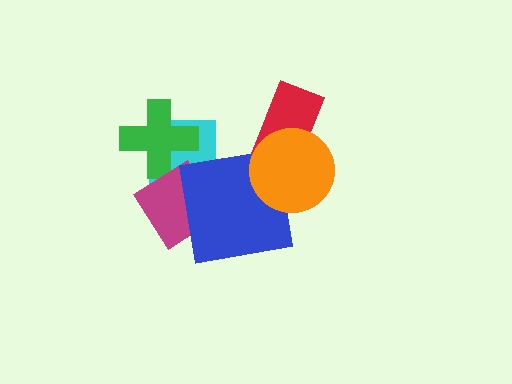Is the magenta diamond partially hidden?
Yes, it is partially covered by another shape.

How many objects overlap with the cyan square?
2 objects overlap with the cyan square.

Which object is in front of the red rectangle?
The orange circle is in front of the red rectangle.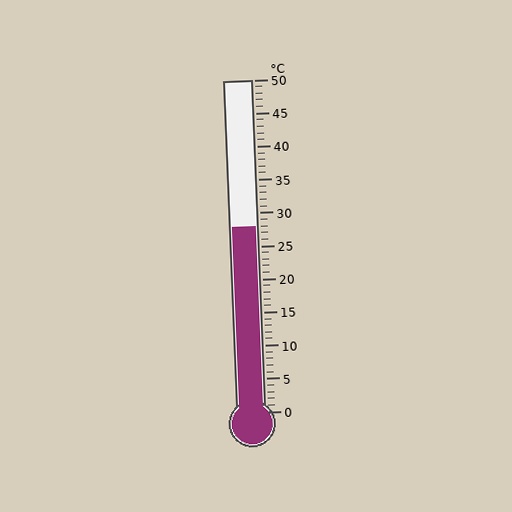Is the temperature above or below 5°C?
The temperature is above 5°C.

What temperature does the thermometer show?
The thermometer shows approximately 28°C.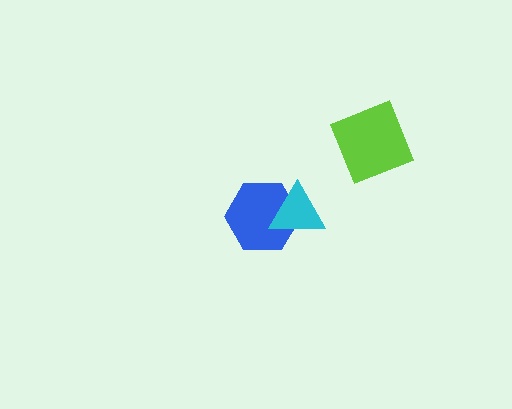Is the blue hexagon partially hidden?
Yes, it is partially covered by another shape.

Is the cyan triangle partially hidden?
No, no other shape covers it.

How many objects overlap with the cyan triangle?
1 object overlaps with the cyan triangle.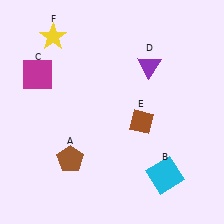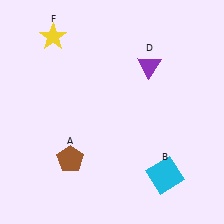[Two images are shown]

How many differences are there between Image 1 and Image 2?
There are 2 differences between the two images.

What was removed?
The magenta square (C), the brown diamond (E) were removed in Image 2.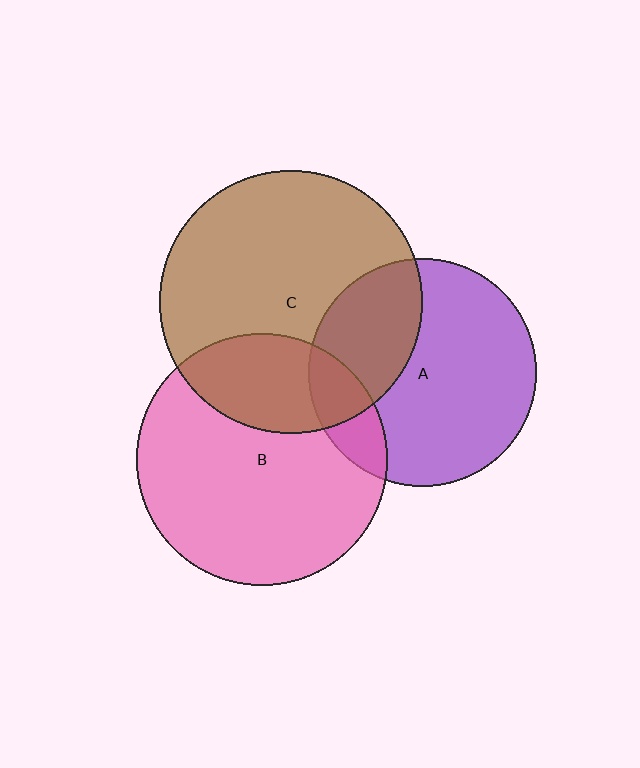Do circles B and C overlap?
Yes.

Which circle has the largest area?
Circle C (brown).